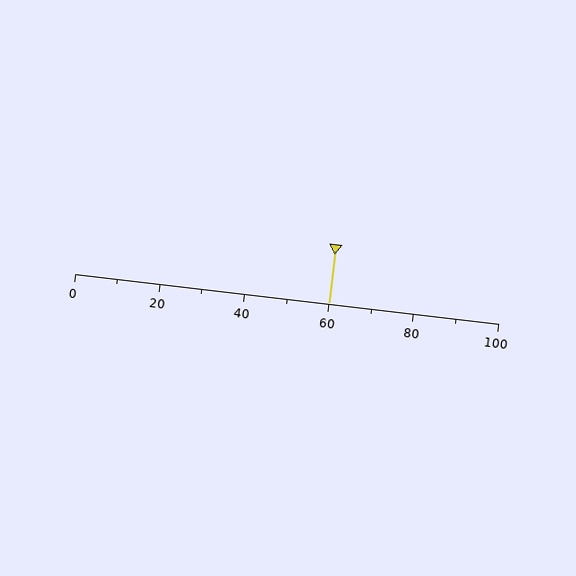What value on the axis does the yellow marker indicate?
The marker indicates approximately 60.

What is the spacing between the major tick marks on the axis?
The major ticks are spaced 20 apart.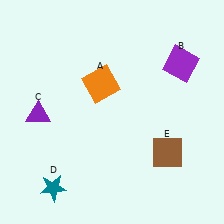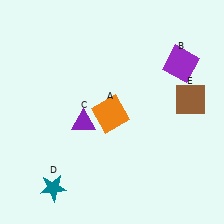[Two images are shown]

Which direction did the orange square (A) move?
The orange square (A) moved down.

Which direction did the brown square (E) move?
The brown square (E) moved up.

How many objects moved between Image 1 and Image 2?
3 objects moved between the two images.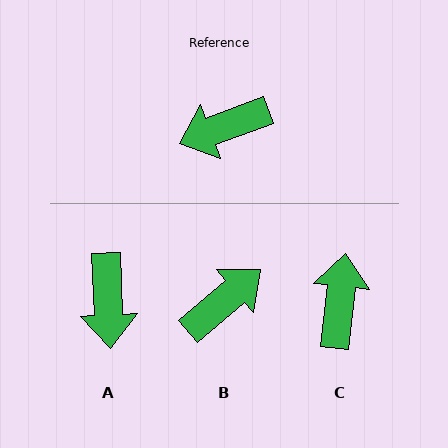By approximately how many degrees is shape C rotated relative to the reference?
Approximately 117 degrees clockwise.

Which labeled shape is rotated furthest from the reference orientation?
B, about 160 degrees away.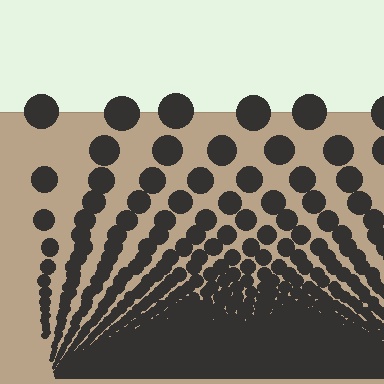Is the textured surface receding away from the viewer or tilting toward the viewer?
The surface appears to tilt toward the viewer. Texture elements get larger and sparser toward the top.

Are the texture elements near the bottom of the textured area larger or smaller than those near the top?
Smaller. The gradient is inverted — elements near the bottom are smaller and denser.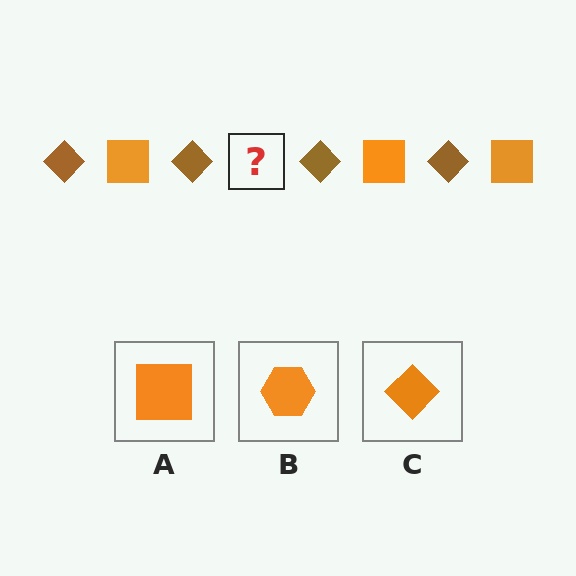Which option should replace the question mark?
Option A.